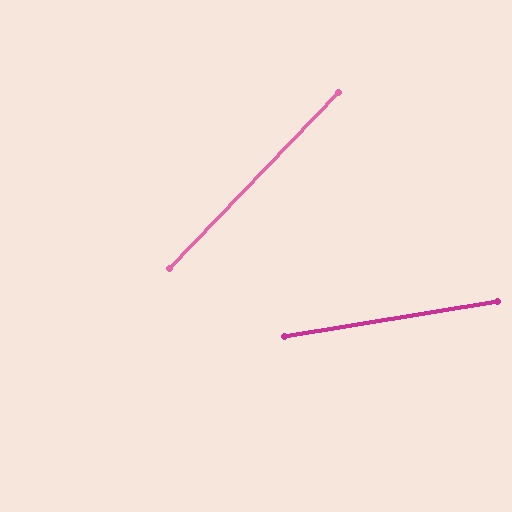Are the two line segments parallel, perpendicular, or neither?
Neither parallel nor perpendicular — they differ by about 37°.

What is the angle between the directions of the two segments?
Approximately 37 degrees.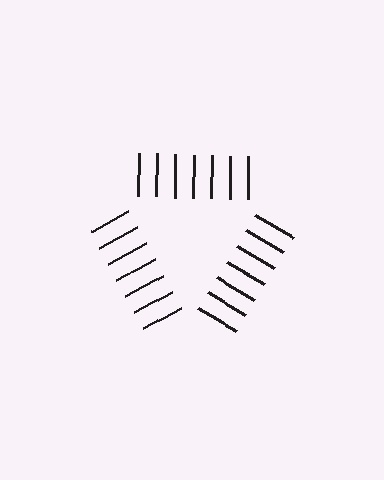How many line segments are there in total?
21 — 7 along each of the 3 edges.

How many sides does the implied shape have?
3 sides — the line-ends trace a triangle.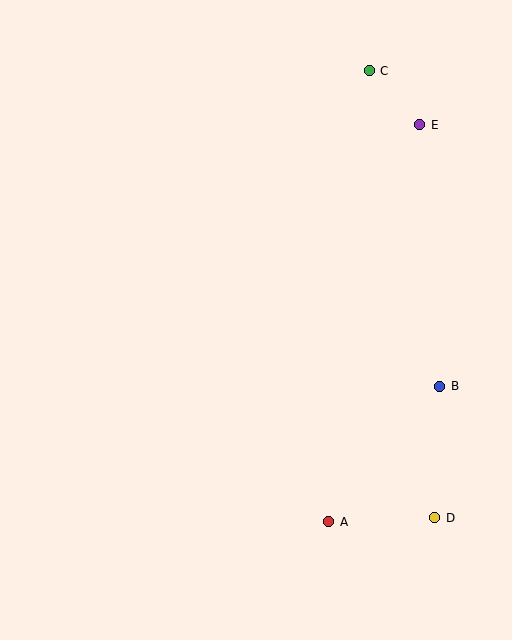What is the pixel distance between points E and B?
The distance between E and B is 262 pixels.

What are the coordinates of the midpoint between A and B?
The midpoint between A and B is at (384, 454).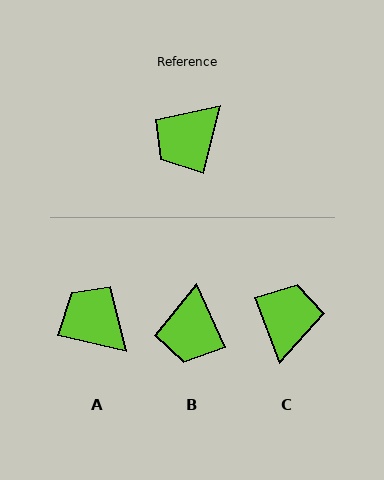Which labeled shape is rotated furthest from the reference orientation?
C, about 145 degrees away.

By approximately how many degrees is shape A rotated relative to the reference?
Approximately 89 degrees clockwise.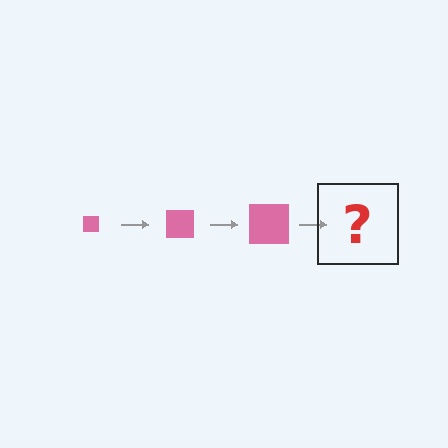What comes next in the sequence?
The next element should be a pink square, larger than the previous one.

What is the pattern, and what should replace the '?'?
The pattern is that the square gets progressively larger each step. The '?' should be a pink square, larger than the previous one.